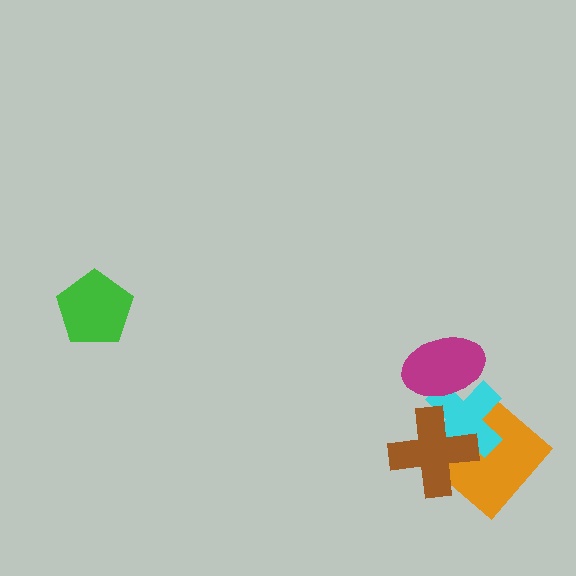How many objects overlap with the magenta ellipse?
1 object overlaps with the magenta ellipse.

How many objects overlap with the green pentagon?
0 objects overlap with the green pentagon.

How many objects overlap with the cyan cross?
3 objects overlap with the cyan cross.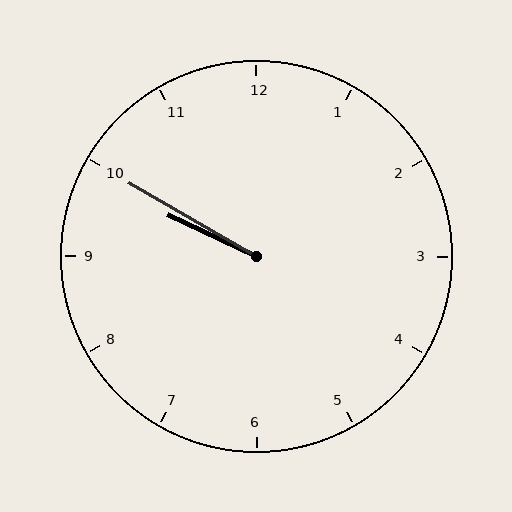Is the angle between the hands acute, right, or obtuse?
It is acute.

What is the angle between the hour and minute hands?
Approximately 5 degrees.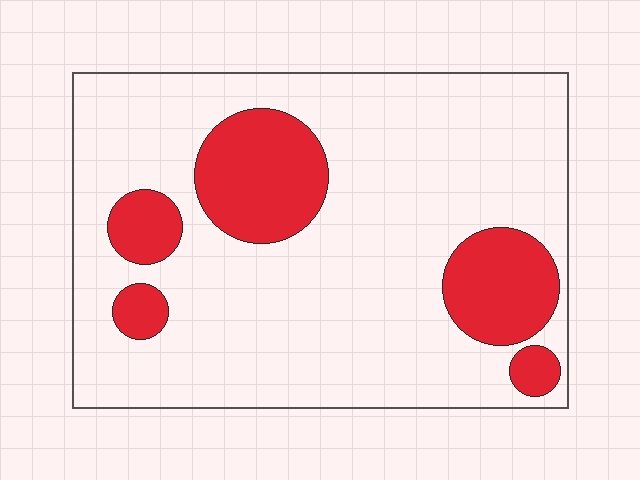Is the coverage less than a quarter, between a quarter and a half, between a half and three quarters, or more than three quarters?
Less than a quarter.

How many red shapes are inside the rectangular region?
5.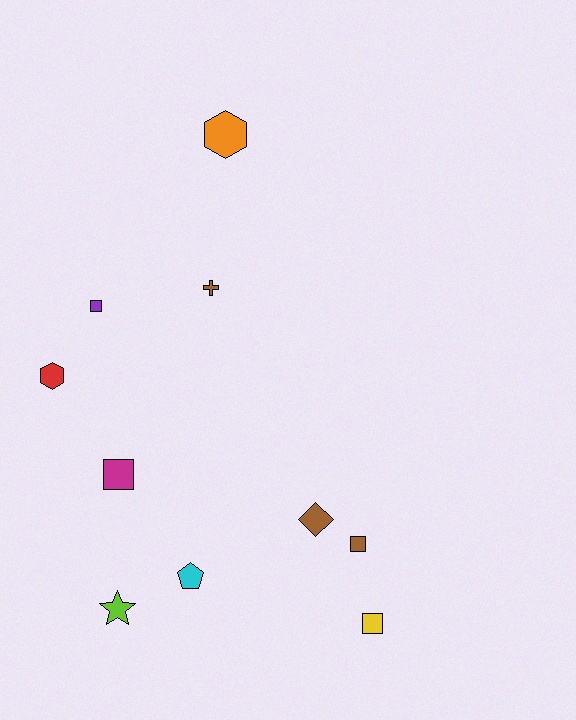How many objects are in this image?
There are 10 objects.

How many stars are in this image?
There is 1 star.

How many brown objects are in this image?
There are 3 brown objects.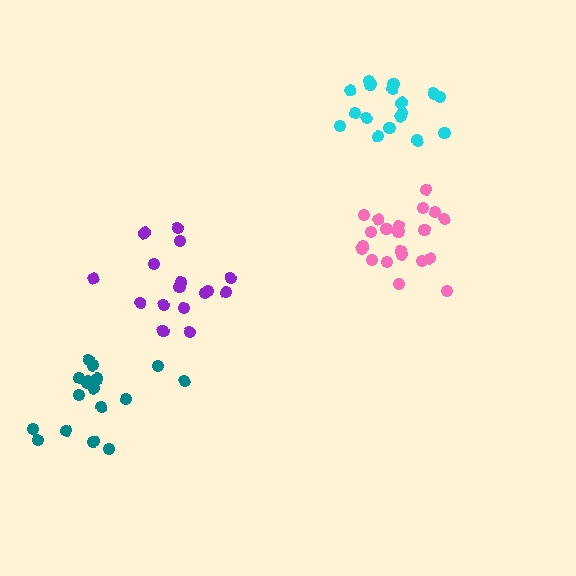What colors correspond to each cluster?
The clusters are colored: cyan, purple, teal, pink.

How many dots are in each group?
Group 1: 17 dots, Group 2: 16 dots, Group 3: 17 dots, Group 4: 21 dots (71 total).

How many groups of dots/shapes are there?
There are 4 groups.